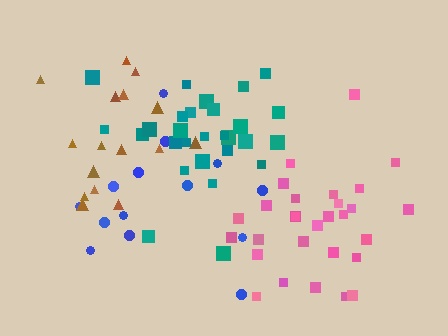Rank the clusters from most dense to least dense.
pink, teal, brown, blue.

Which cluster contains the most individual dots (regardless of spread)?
Pink (29).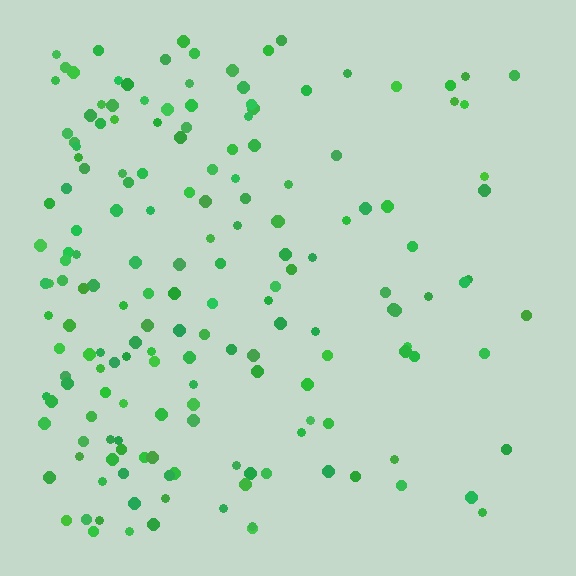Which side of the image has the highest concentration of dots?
The left.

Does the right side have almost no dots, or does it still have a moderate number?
Still a moderate number, just noticeably fewer than the left.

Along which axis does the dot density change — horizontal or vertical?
Horizontal.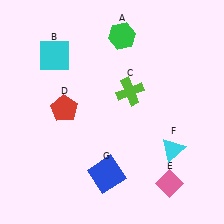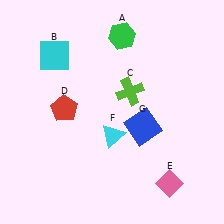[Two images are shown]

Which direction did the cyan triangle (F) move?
The cyan triangle (F) moved left.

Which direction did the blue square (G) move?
The blue square (G) moved up.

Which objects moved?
The objects that moved are: the cyan triangle (F), the blue square (G).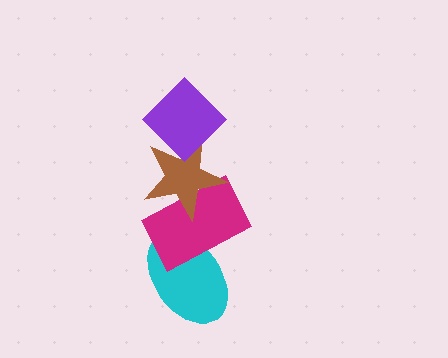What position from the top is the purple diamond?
The purple diamond is 1st from the top.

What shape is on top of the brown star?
The purple diamond is on top of the brown star.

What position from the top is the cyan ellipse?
The cyan ellipse is 4th from the top.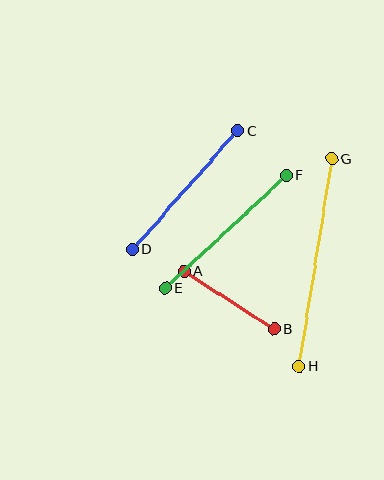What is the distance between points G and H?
The distance is approximately 210 pixels.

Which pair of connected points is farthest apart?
Points G and H are farthest apart.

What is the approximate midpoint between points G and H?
The midpoint is at approximately (315, 263) pixels.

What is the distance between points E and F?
The distance is approximately 165 pixels.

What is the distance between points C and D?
The distance is approximately 159 pixels.